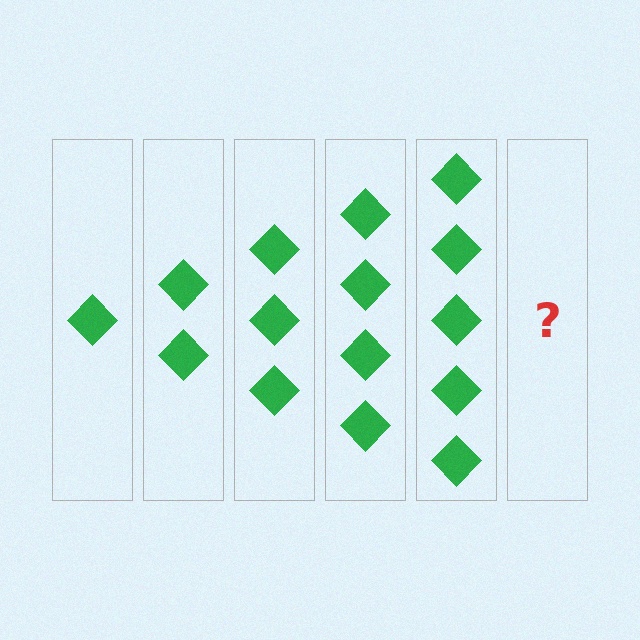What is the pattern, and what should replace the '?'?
The pattern is that each step adds one more diamond. The '?' should be 6 diamonds.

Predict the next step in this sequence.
The next step is 6 diamonds.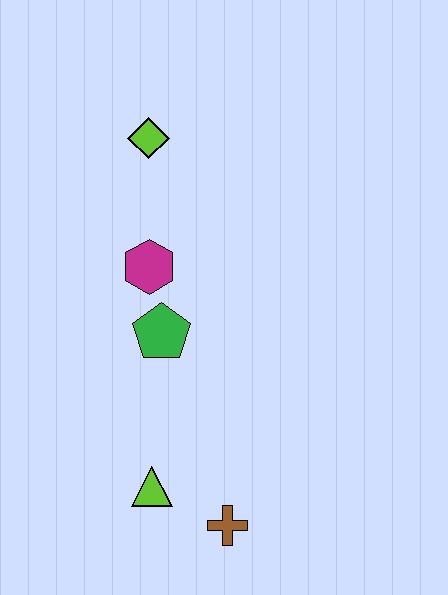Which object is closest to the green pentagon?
The magenta hexagon is closest to the green pentagon.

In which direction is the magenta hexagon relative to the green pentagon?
The magenta hexagon is above the green pentagon.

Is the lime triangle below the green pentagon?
Yes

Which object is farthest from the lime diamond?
The brown cross is farthest from the lime diamond.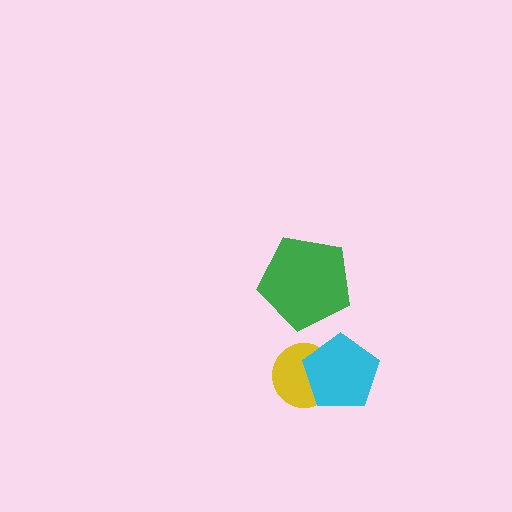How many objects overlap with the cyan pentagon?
1 object overlaps with the cyan pentagon.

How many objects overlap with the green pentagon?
0 objects overlap with the green pentagon.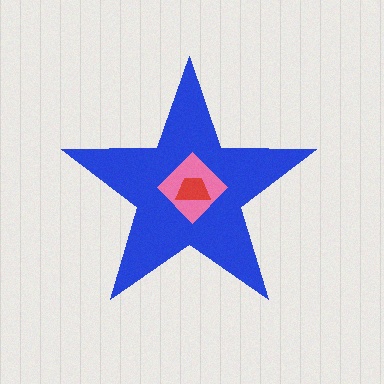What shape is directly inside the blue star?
The pink diamond.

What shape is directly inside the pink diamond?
The red trapezoid.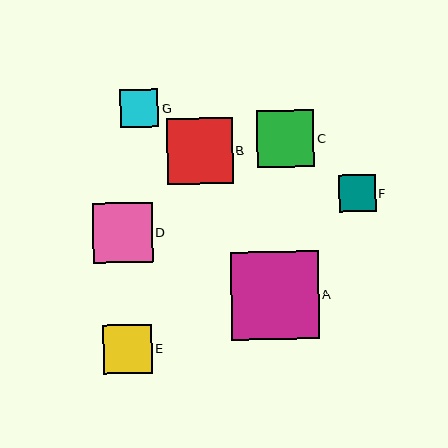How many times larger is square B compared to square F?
Square B is approximately 1.8 times the size of square F.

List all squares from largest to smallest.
From largest to smallest: A, B, D, C, E, G, F.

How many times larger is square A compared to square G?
Square A is approximately 2.3 times the size of square G.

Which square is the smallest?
Square F is the smallest with a size of approximately 37 pixels.